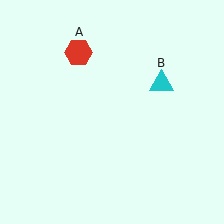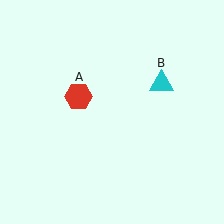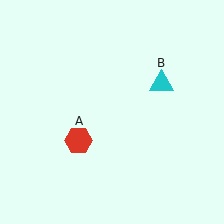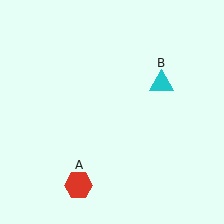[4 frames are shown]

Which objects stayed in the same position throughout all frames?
Cyan triangle (object B) remained stationary.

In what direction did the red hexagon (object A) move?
The red hexagon (object A) moved down.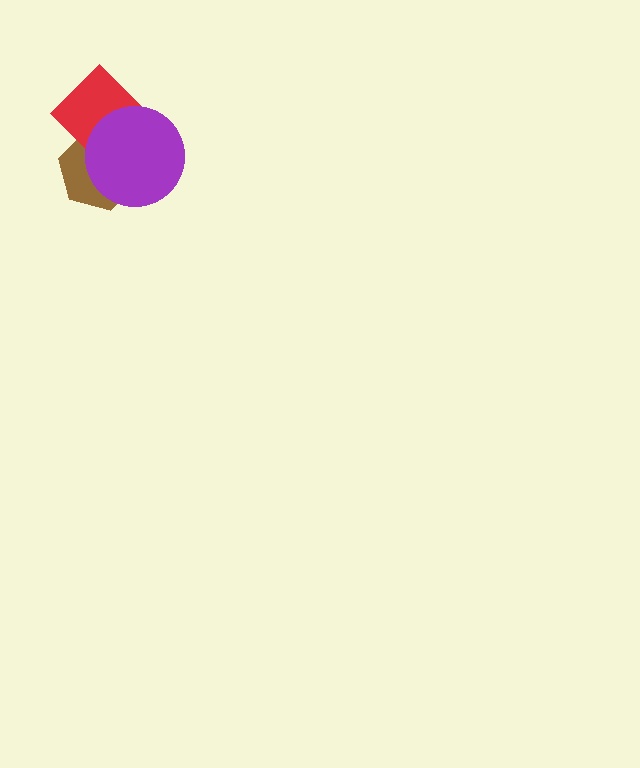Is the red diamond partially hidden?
Yes, it is partially covered by another shape.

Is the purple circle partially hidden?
No, no other shape covers it.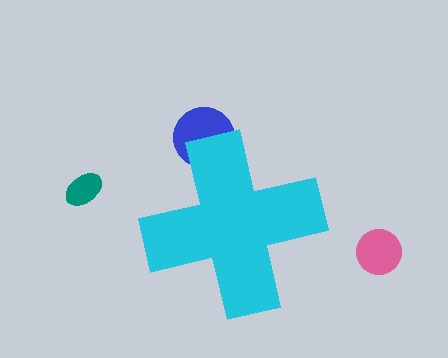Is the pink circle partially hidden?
No, the pink circle is fully visible.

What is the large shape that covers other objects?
A cyan cross.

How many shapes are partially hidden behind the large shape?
1 shape is partially hidden.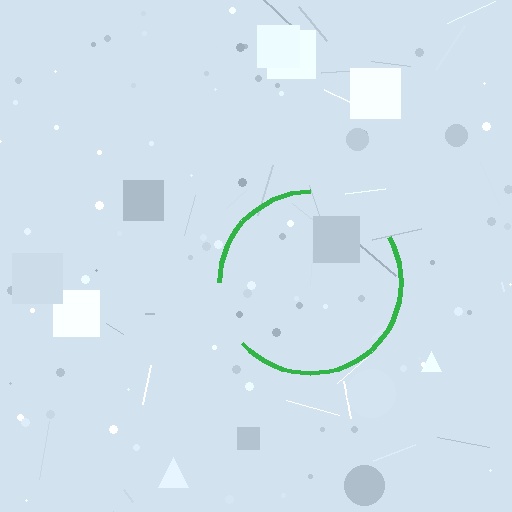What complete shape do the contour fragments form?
The contour fragments form a circle.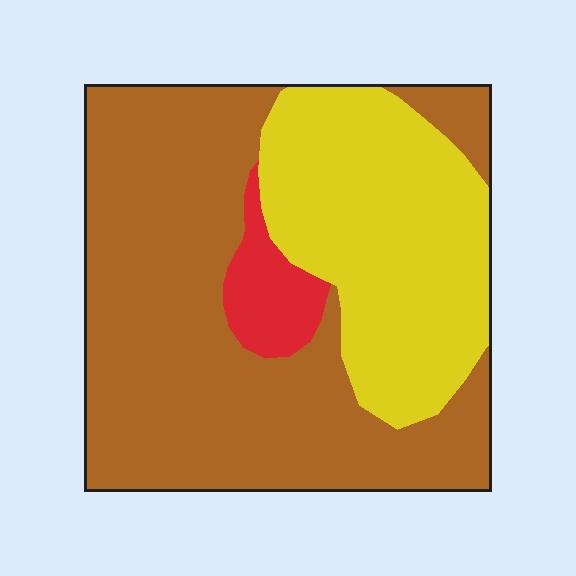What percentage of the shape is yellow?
Yellow covers roughly 35% of the shape.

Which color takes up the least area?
Red, at roughly 5%.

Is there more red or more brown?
Brown.